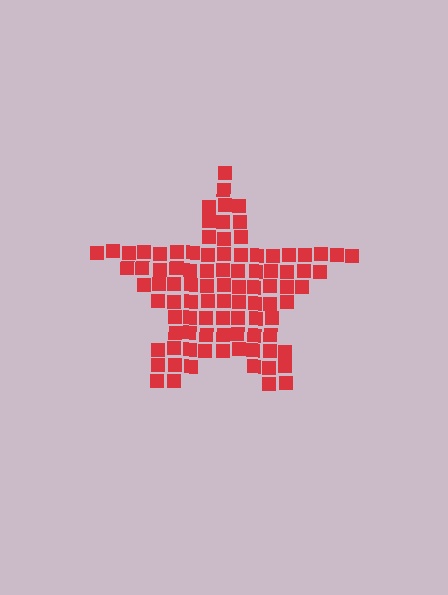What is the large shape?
The large shape is a star.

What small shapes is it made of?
It is made of small squares.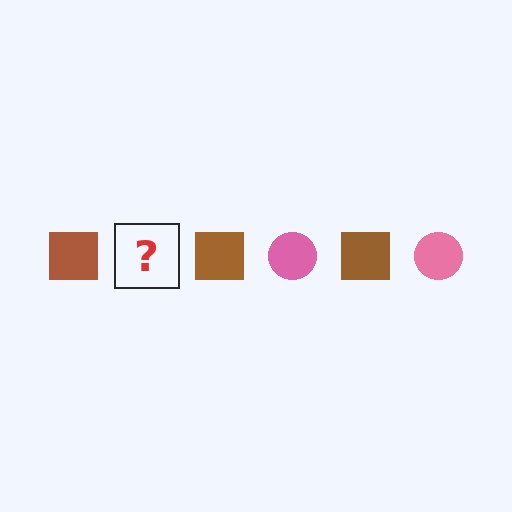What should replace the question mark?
The question mark should be replaced with a pink circle.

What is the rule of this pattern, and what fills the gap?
The rule is that the pattern alternates between brown square and pink circle. The gap should be filled with a pink circle.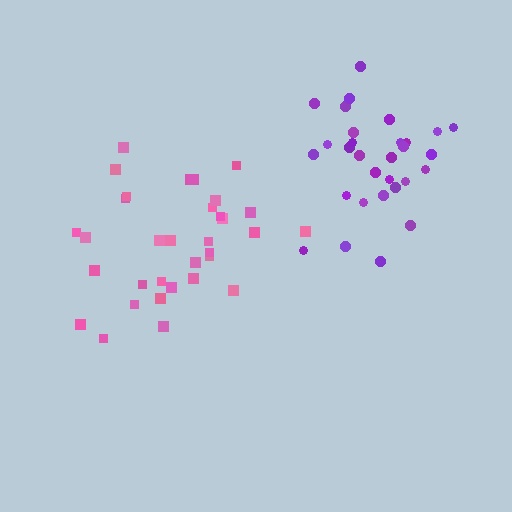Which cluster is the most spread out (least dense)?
Pink.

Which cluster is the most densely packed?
Purple.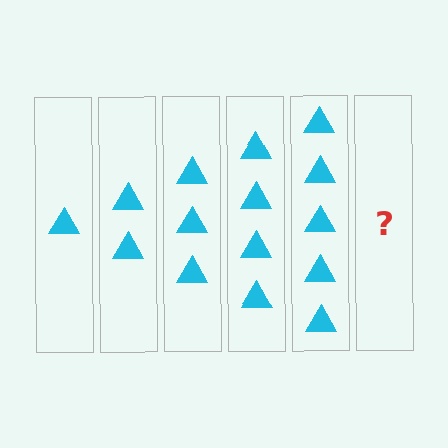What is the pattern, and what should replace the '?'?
The pattern is that each step adds one more triangle. The '?' should be 6 triangles.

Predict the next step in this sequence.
The next step is 6 triangles.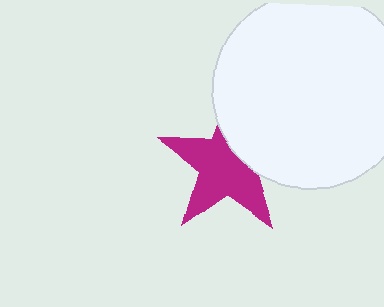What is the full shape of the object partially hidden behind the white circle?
The partially hidden object is a magenta star.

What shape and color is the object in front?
The object in front is a white circle.